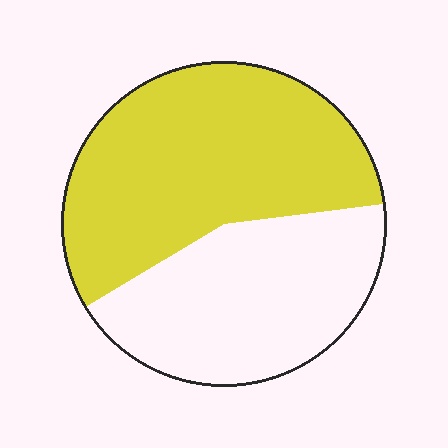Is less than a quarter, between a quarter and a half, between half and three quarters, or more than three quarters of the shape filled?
Between half and three quarters.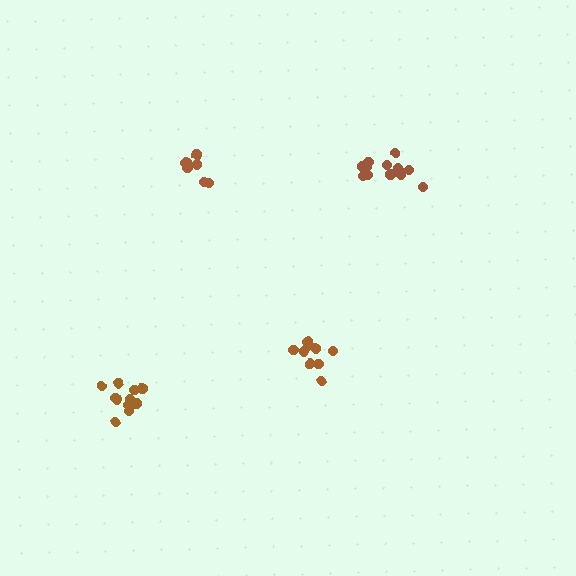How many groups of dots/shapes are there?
There are 4 groups.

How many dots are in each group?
Group 1: 13 dots, Group 2: 8 dots, Group 3: 12 dots, Group 4: 9 dots (42 total).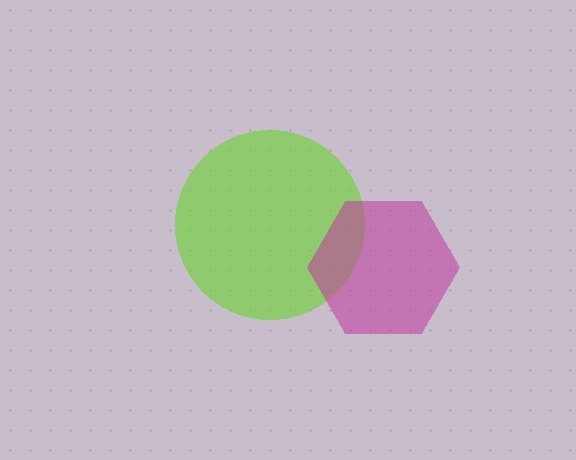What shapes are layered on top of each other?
The layered shapes are: a lime circle, a magenta hexagon.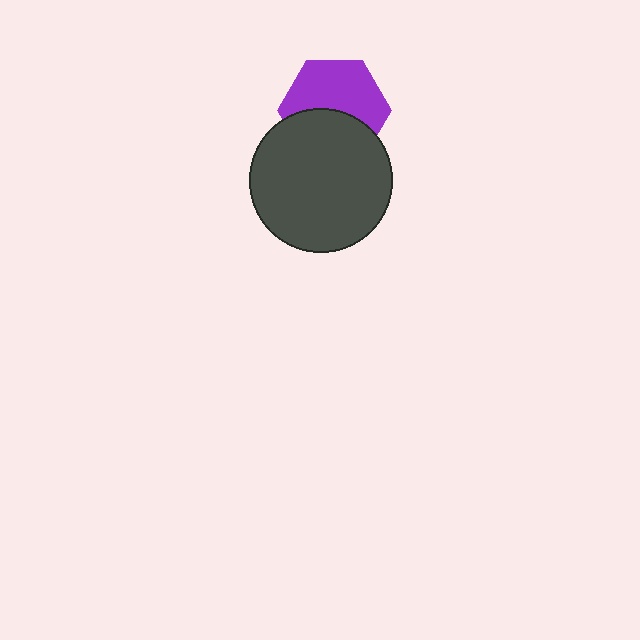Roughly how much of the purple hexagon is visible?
About half of it is visible (roughly 57%).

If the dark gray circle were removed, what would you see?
You would see the complete purple hexagon.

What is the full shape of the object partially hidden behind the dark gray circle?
The partially hidden object is a purple hexagon.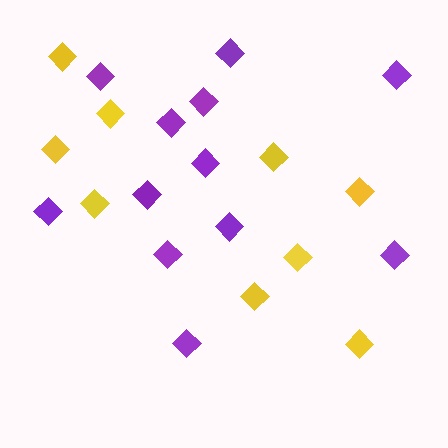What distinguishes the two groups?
There are 2 groups: one group of purple diamonds (12) and one group of yellow diamonds (9).